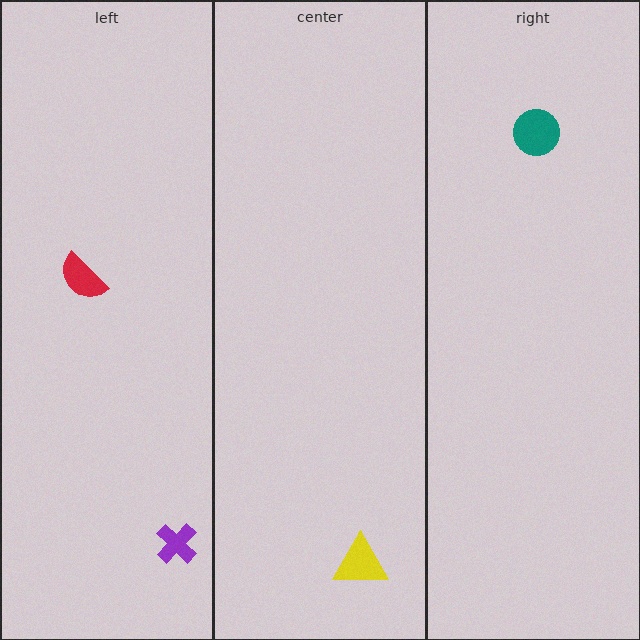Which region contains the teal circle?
The right region.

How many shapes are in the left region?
2.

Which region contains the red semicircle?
The left region.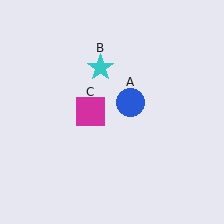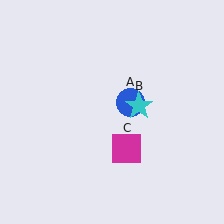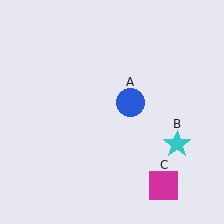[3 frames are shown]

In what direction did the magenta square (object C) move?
The magenta square (object C) moved down and to the right.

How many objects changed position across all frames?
2 objects changed position: cyan star (object B), magenta square (object C).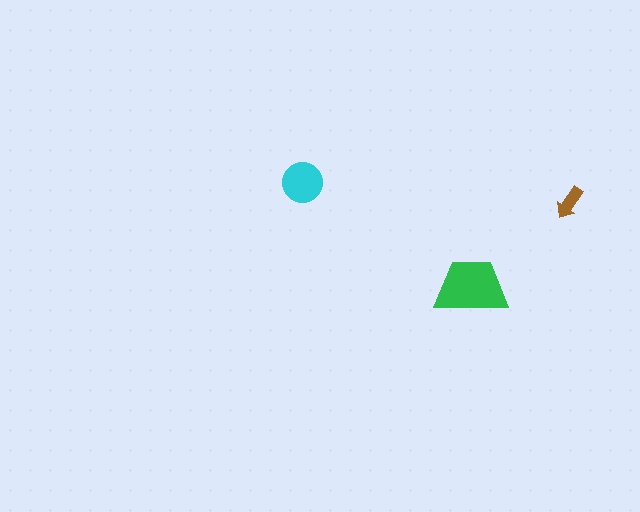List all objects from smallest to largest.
The brown arrow, the cyan circle, the green trapezoid.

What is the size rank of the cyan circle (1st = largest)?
2nd.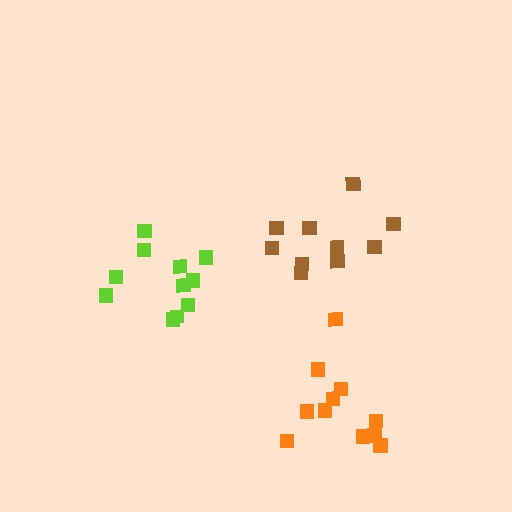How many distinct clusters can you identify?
There are 3 distinct clusters.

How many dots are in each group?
Group 1: 10 dots, Group 2: 11 dots, Group 3: 11 dots (32 total).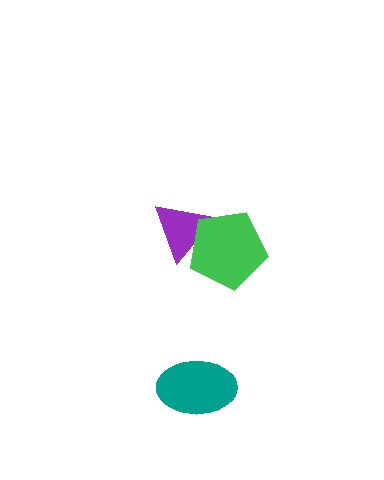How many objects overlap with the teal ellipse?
0 objects overlap with the teal ellipse.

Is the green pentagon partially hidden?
No, no other shape covers it.